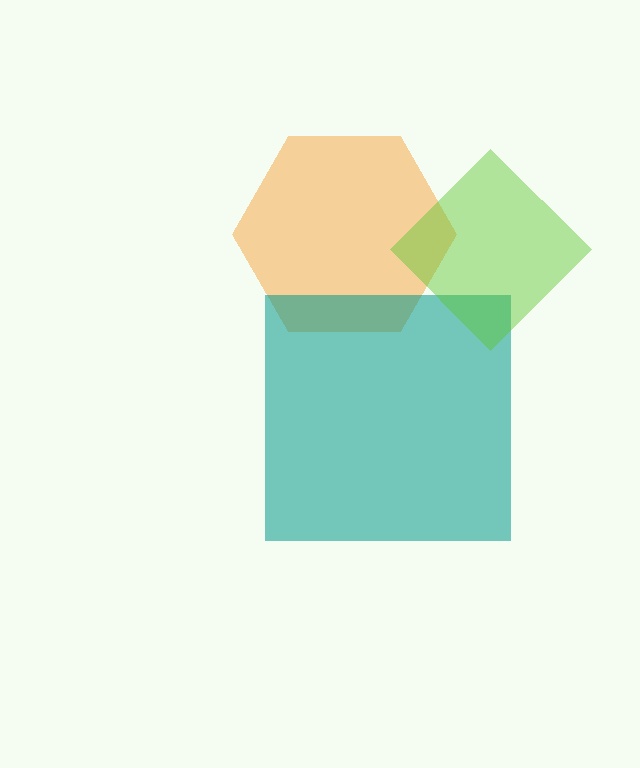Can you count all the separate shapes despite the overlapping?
Yes, there are 3 separate shapes.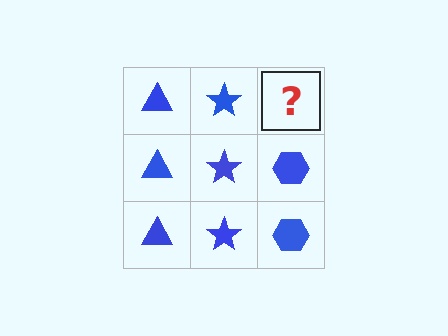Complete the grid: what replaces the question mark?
The question mark should be replaced with a blue hexagon.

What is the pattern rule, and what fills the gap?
The rule is that each column has a consistent shape. The gap should be filled with a blue hexagon.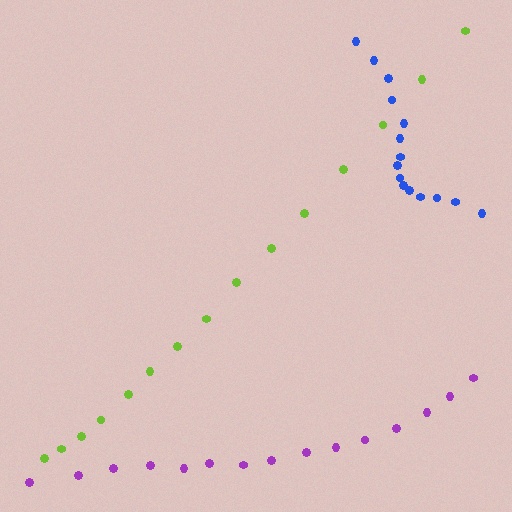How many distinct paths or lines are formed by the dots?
There are 3 distinct paths.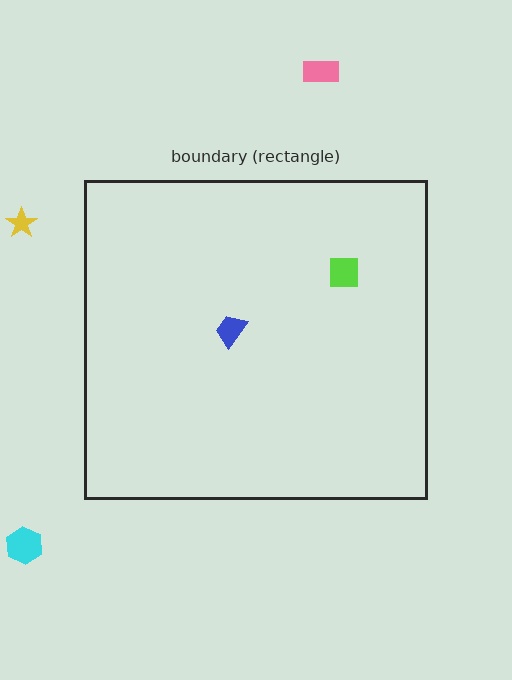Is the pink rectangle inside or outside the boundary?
Outside.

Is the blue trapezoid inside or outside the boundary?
Inside.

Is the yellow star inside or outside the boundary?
Outside.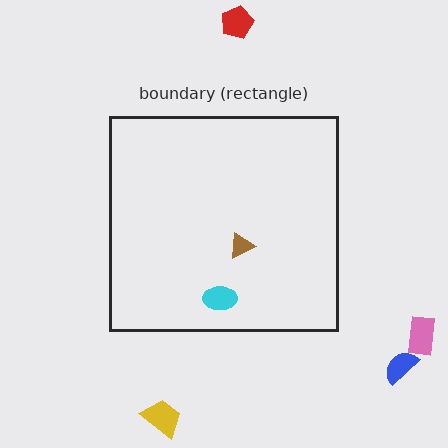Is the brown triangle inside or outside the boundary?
Inside.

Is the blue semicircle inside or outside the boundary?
Outside.